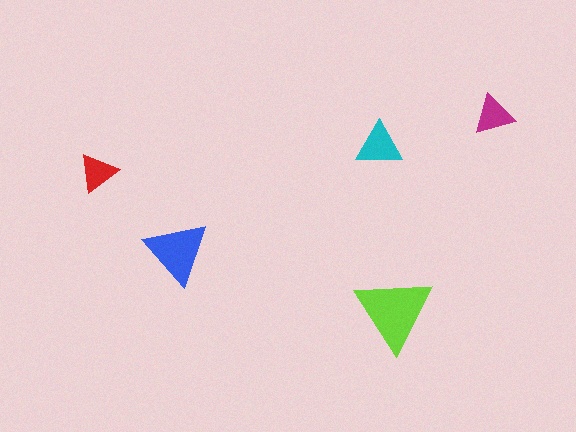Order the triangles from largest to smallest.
the lime one, the blue one, the cyan one, the magenta one, the red one.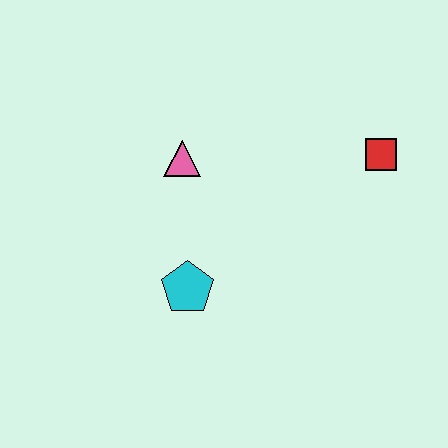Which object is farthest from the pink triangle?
The red square is farthest from the pink triangle.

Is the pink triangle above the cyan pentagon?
Yes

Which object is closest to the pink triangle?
The cyan pentagon is closest to the pink triangle.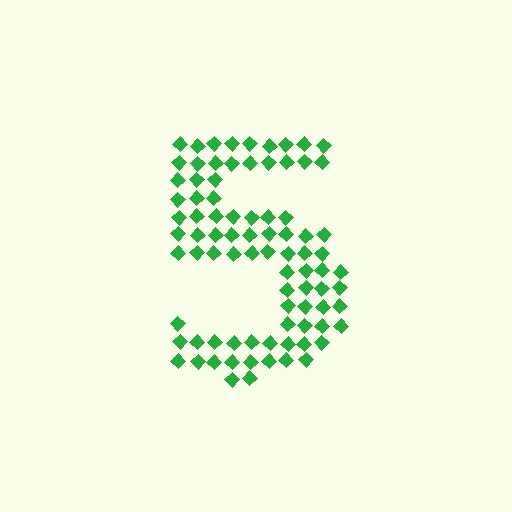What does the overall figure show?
The overall figure shows the digit 5.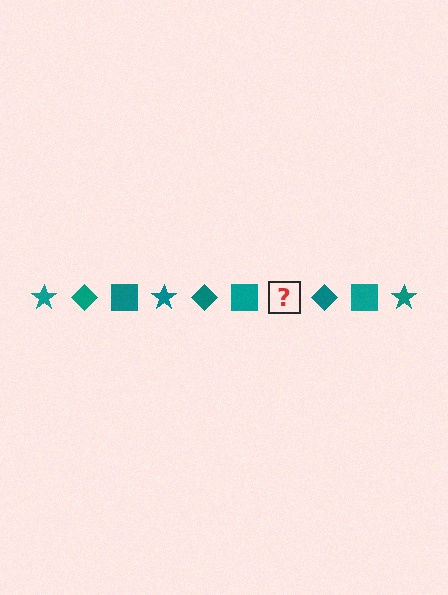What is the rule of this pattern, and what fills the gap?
The rule is that the pattern cycles through star, diamond, square shapes in teal. The gap should be filled with a teal star.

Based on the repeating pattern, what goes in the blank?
The blank should be a teal star.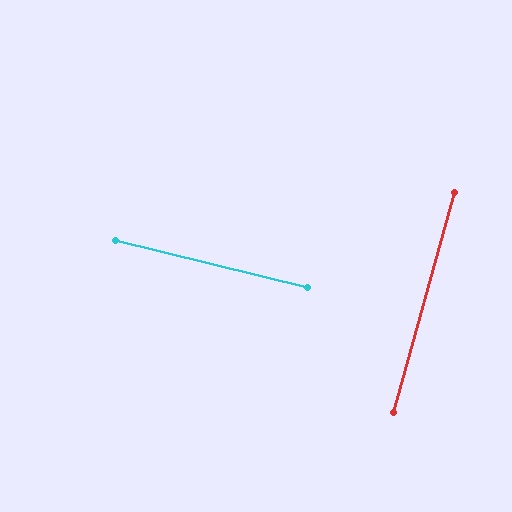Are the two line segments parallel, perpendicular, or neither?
Perpendicular — they meet at approximately 88°.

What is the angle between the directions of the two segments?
Approximately 88 degrees.